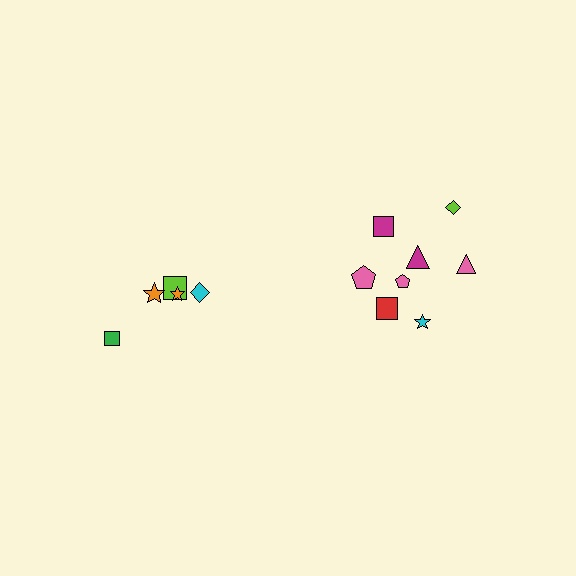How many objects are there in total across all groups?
There are 13 objects.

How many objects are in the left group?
There are 5 objects.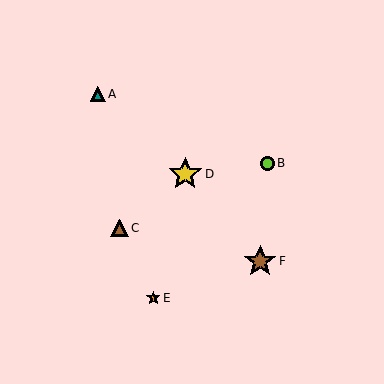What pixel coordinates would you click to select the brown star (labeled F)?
Click at (260, 261) to select the brown star F.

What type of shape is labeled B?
Shape B is a lime circle.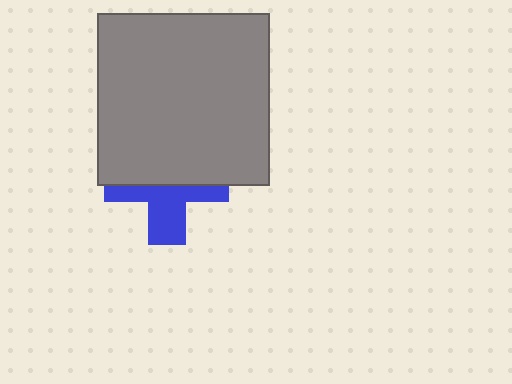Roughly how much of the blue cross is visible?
About half of it is visible (roughly 46%).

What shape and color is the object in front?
The object in front is a gray square.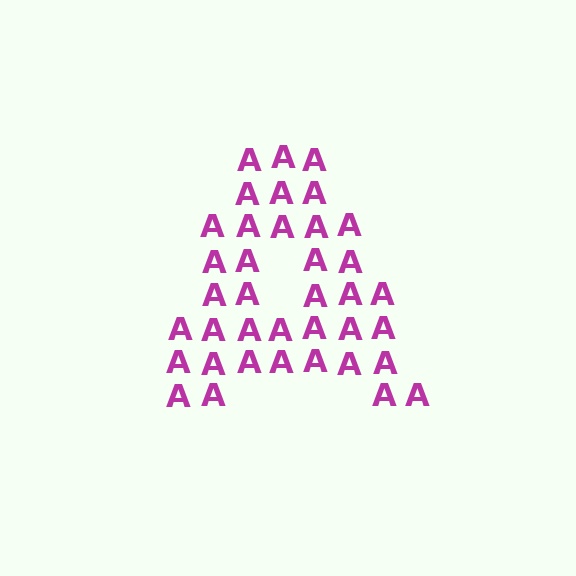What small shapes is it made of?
It is made of small letter A's.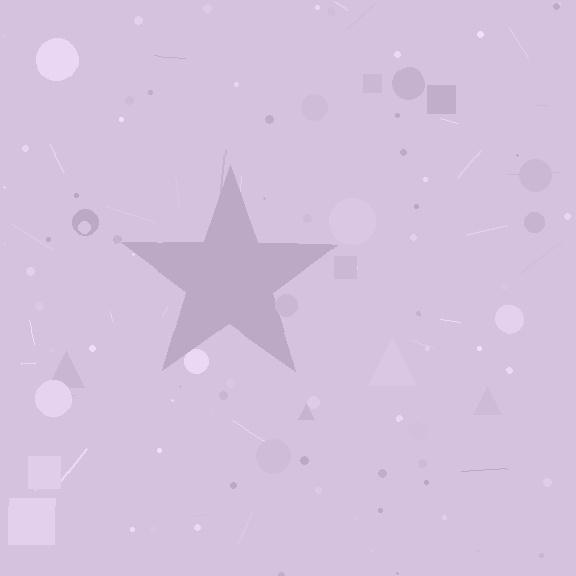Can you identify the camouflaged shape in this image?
The camouflaged shape is a star.